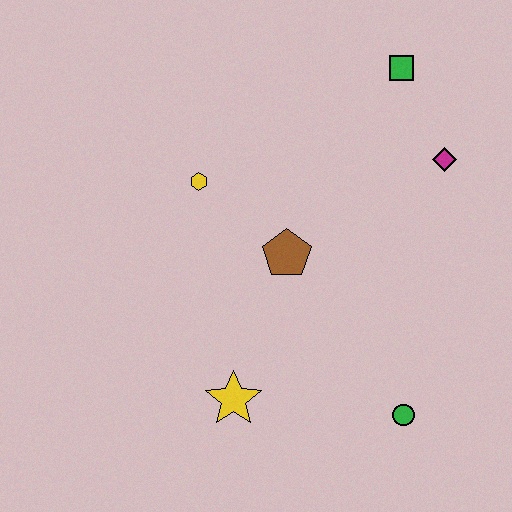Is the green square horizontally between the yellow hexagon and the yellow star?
No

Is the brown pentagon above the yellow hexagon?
No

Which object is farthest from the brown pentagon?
The green square is farthest from the brown pentagon.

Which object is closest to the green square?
The magenta diamond is closest to the green square.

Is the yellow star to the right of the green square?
No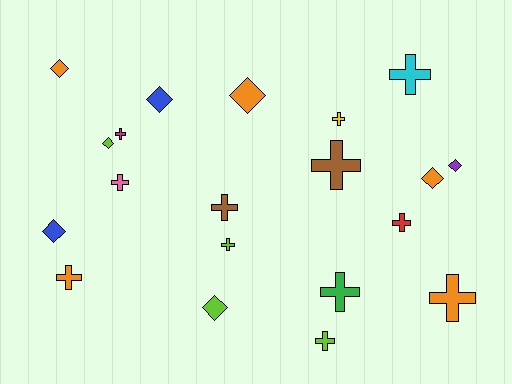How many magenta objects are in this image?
There is 1 magenta object.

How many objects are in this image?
There are 20 objects.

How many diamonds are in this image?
There are 8 diamonds.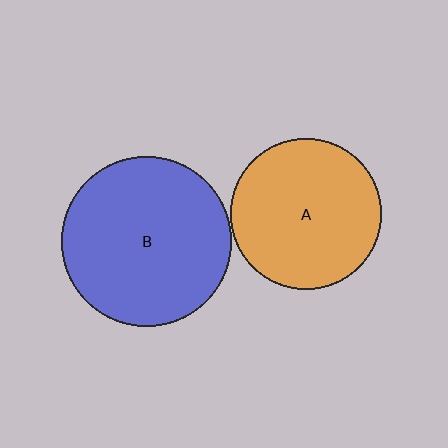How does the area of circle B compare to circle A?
Approximately 1.3 times.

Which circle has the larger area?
Circle B (blue).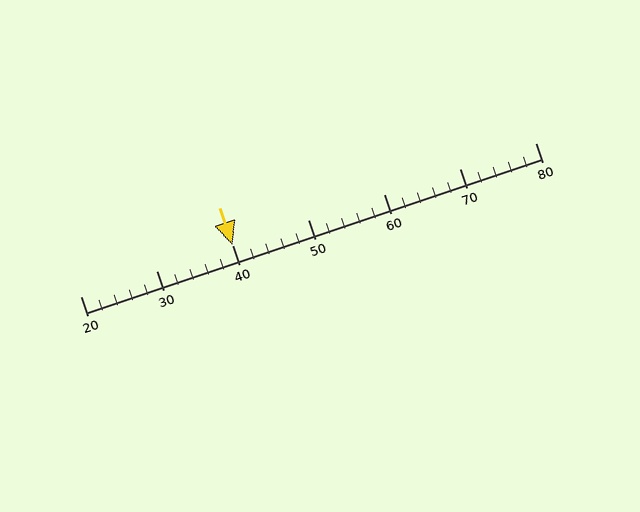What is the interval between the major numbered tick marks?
The major tick marks are spaced 10 units apart.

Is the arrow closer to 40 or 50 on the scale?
The arrow is closer to 40.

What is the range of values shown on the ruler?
The ruler shows values from 20 to 80.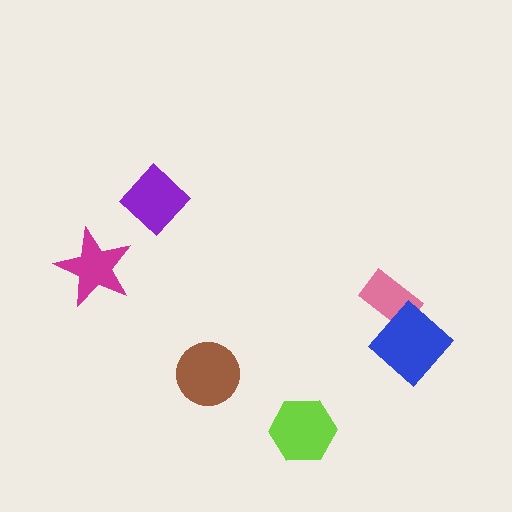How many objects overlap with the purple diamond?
0 objects overlap with the purple diamond.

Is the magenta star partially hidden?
No, no other shape covers it.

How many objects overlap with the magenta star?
0 objects overlap with the magenta star.